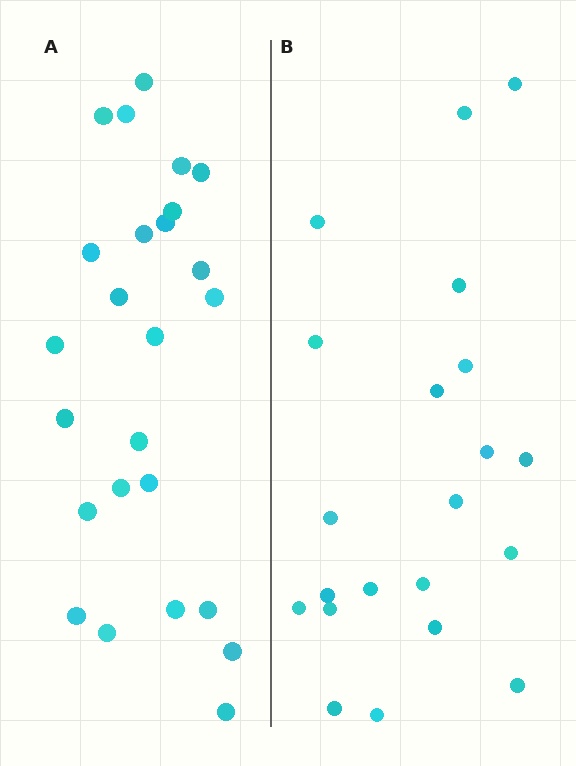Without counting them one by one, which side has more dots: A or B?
Region A (the left region) has more dots.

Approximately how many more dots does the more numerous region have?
Region A has about 4 more dots than region B.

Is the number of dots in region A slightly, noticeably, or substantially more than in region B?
Region A has only slightly more — the two regions are fairly close. The ratio is roughly 1.2 to 1.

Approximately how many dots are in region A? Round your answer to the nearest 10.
About 20 dots. (The exact count is 25, which rounds to 20.)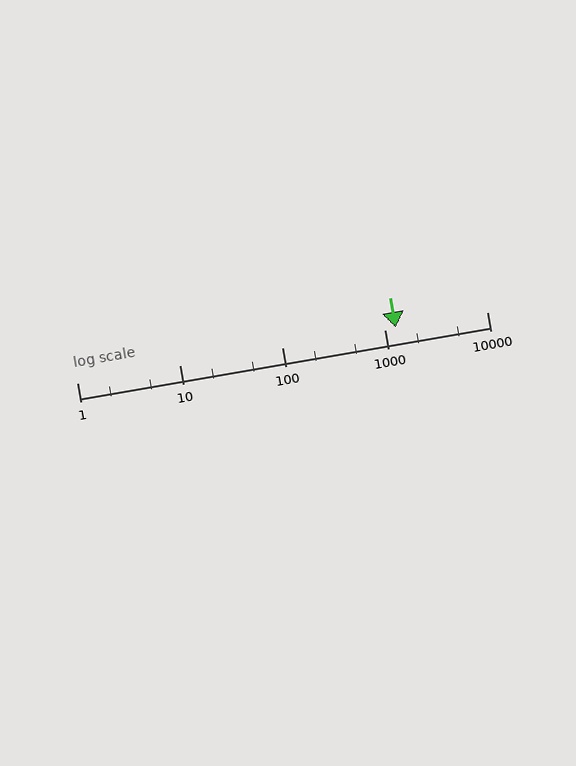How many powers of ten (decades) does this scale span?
The scale spans 4 decades, from 1 to 10000.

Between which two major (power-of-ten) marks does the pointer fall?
The pointer is between 1000 and 10000.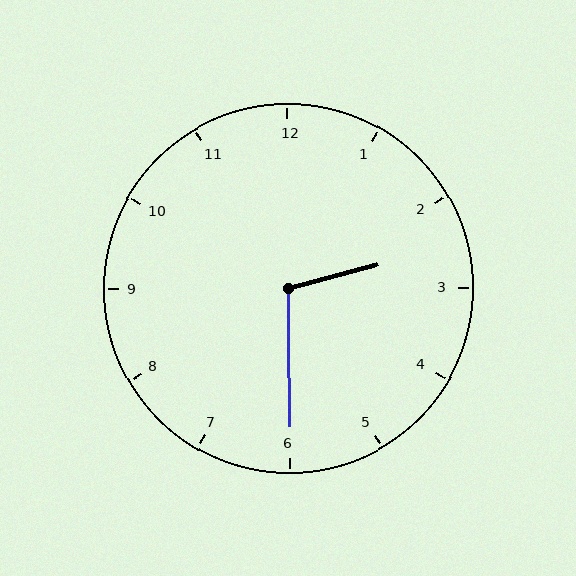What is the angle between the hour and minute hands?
Approximately 105 degrees.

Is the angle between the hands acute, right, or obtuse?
It is obtuse.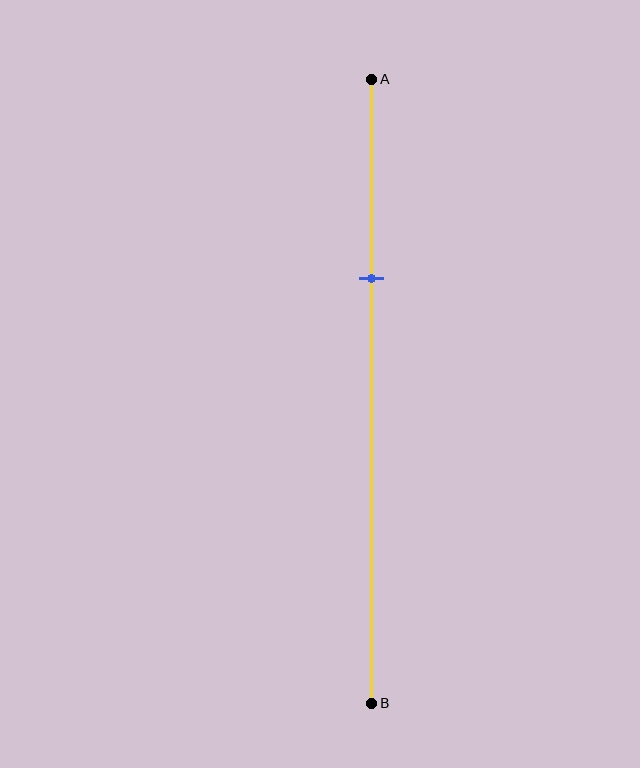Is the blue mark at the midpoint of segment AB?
No, the mark is at about 30% from A, not at the 50% midpoint.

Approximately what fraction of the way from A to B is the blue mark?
The blue mark is approximately 30% of the way from A to B.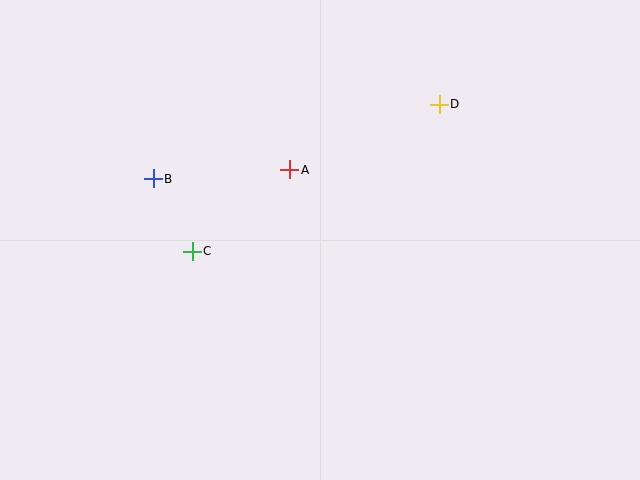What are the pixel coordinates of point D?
Point D is at (439, 104).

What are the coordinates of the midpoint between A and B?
The midpoint between A and B is at (221, 174).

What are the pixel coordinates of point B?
Point B is at (153, 179).